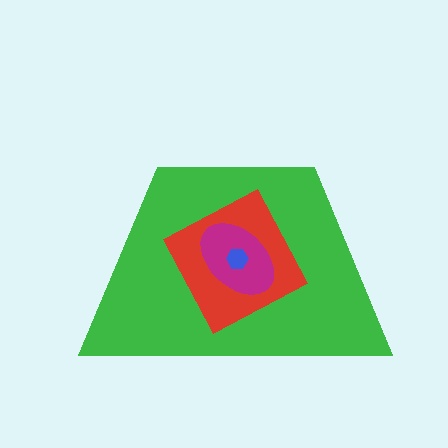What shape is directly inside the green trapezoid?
The red diamond.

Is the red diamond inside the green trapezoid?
Yes.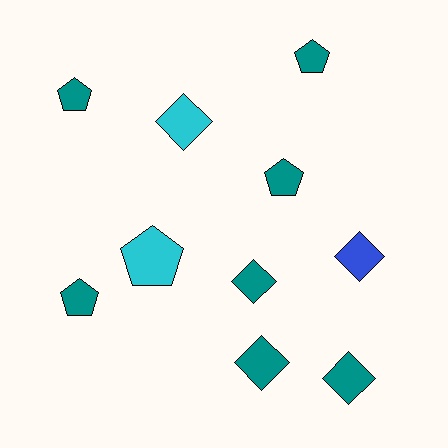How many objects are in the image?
There are 10 objects.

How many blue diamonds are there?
There is 1 blue diamond.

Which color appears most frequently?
Teal, with 7 objects.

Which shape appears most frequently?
Pentagon, with 5 objects.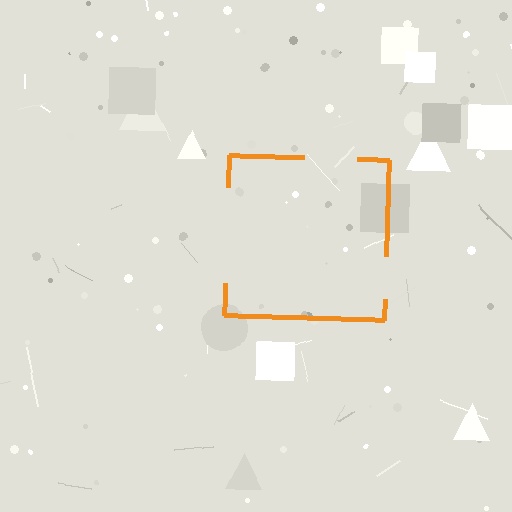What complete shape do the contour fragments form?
The contour fragments form a square.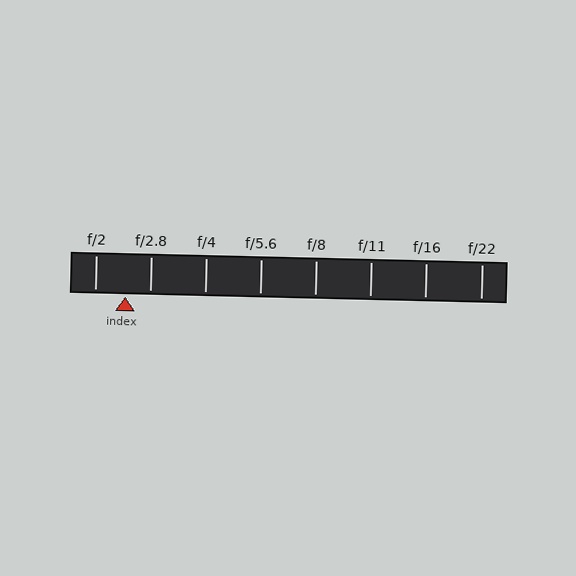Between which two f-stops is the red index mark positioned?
The index mark is between f/2 and f/2.8.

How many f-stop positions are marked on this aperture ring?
There are 8 f-stop positions marked.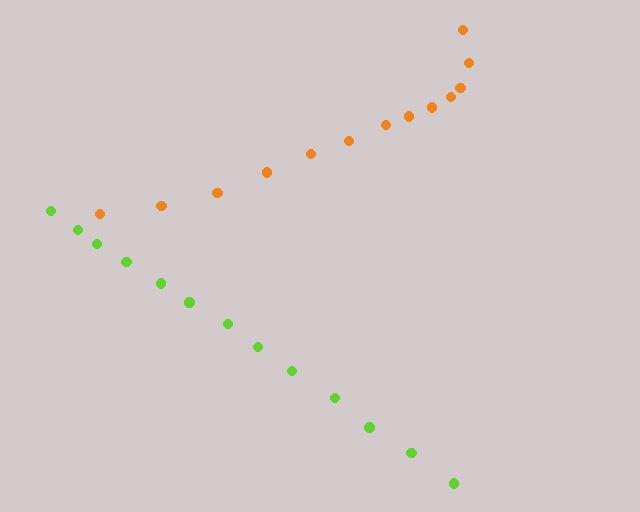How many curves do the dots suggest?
There are 2 distinct paths.